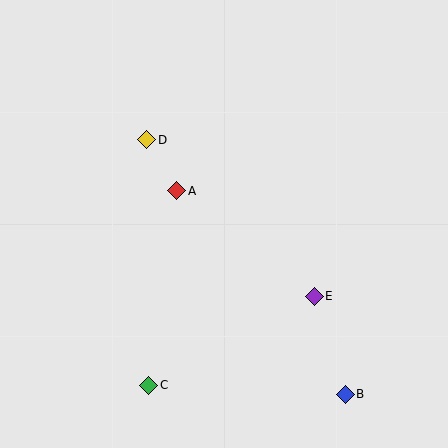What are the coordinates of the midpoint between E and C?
The midpoint between E and C is at (231, 341).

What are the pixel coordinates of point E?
Point E is at (314, 296).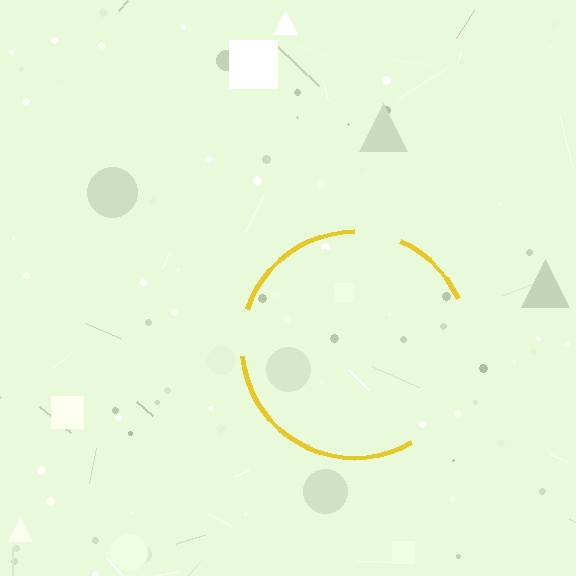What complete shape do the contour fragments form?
The contour fragments form a circle.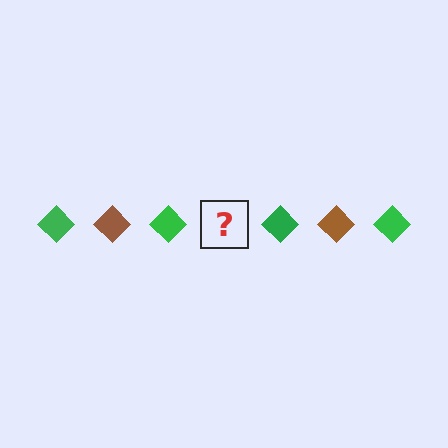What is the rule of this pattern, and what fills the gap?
The rule is that the pattern cycles through green, brown diamonds. The gap should be filled with a brown diamond.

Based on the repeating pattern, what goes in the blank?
The blank should be a brown diamond.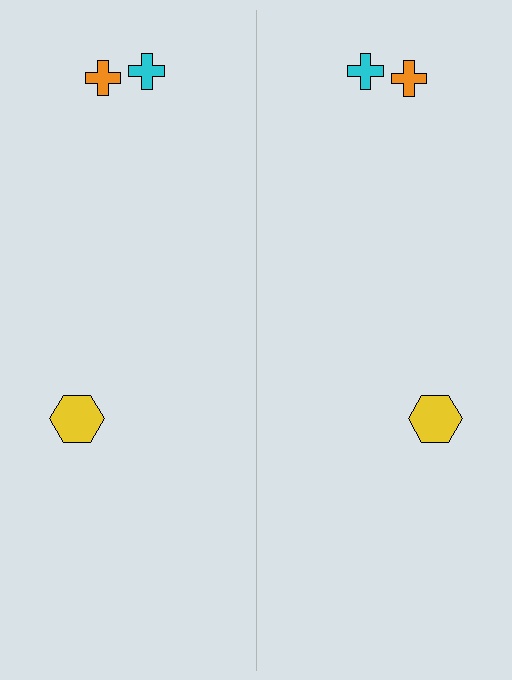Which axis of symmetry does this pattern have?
The pattern has a vertical axis of symmetry running through the center of the image.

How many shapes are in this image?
There are 6 shapes in this image.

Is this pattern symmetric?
Yes, this pattern has bilateral (reflection) symmetry.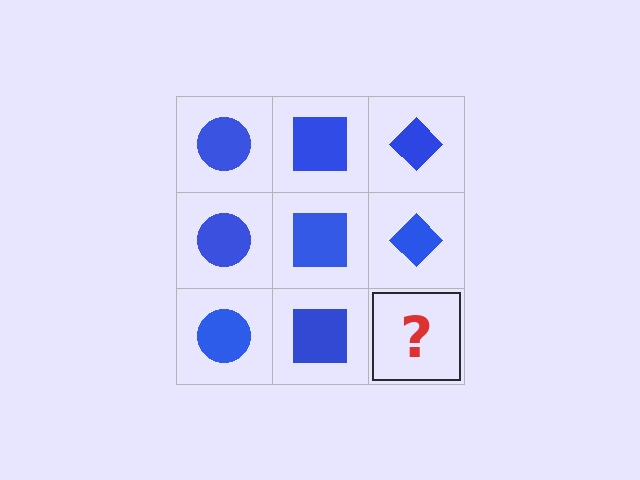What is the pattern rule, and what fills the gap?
The rule is that each column has a consistent shape. The gap should be filled with a blue diamond.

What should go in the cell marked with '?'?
The missing cell should contain a blue diamond.